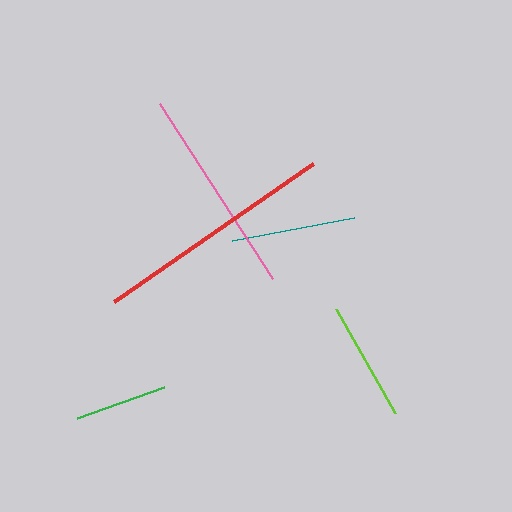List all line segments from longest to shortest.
From longest to shortest: red, pink, teal, lime, green.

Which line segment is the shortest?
The green line is the shortest at approximately 92 pixels.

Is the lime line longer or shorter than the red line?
The red line is longer than the lime line.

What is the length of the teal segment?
The teal segment is approximately 125 pixels long.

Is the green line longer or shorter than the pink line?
The pink line is longer than the green line.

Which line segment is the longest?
The red line is the longest at approximately 242 pixels.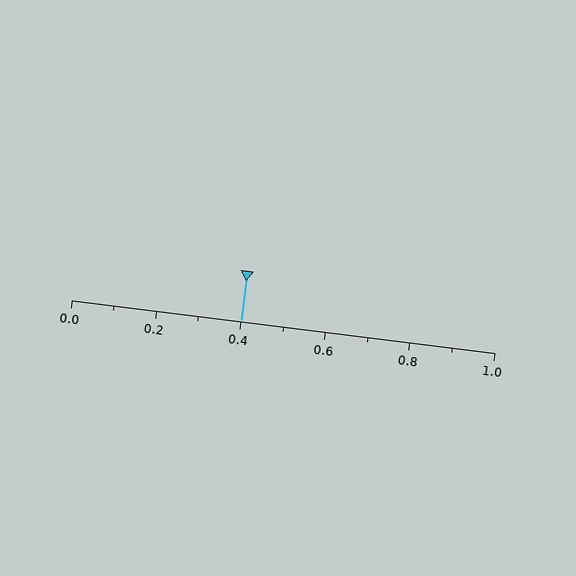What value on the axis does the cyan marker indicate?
The marker indicates approximately 0.4.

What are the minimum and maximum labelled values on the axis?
The axis runs from 0.0 to 1.0.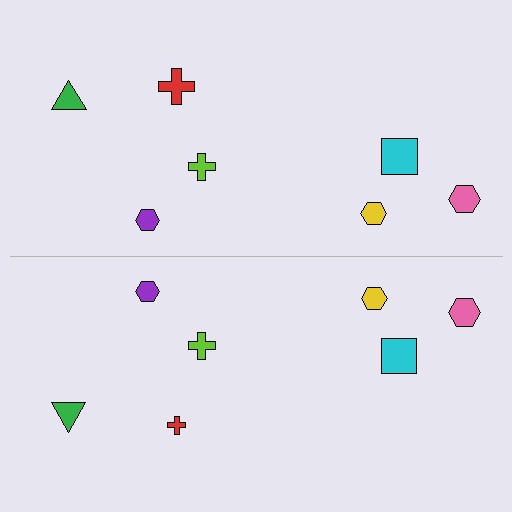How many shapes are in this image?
There are 14 shapes in this image.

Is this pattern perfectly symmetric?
No, the pattern is not perfectly symmetric. The red cross on the bottom side has a different size than its mirror counterpart.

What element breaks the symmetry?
The red cross on the bottom side has a different size than its mirror counterpart.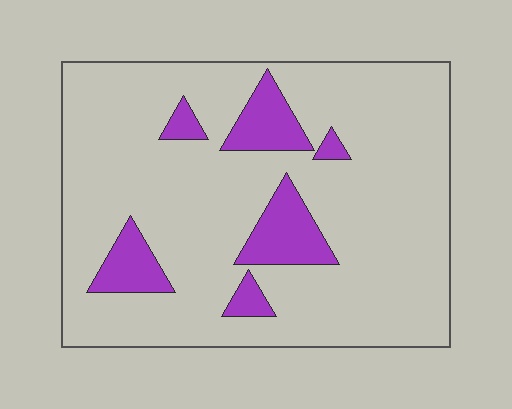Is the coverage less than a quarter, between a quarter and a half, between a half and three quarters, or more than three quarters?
Less than a quarter.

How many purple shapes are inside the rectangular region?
6.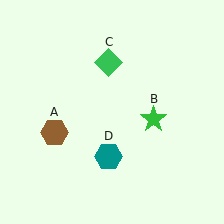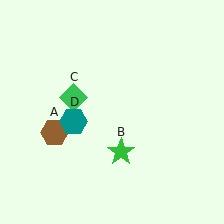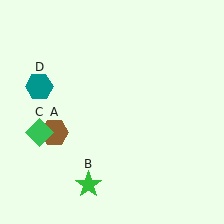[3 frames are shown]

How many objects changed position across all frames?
3 objects changed position: green star (object B), green diamond (object C), teal hexagon (object D).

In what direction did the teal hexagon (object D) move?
The teal hexagon (object D) moved up and to the left.